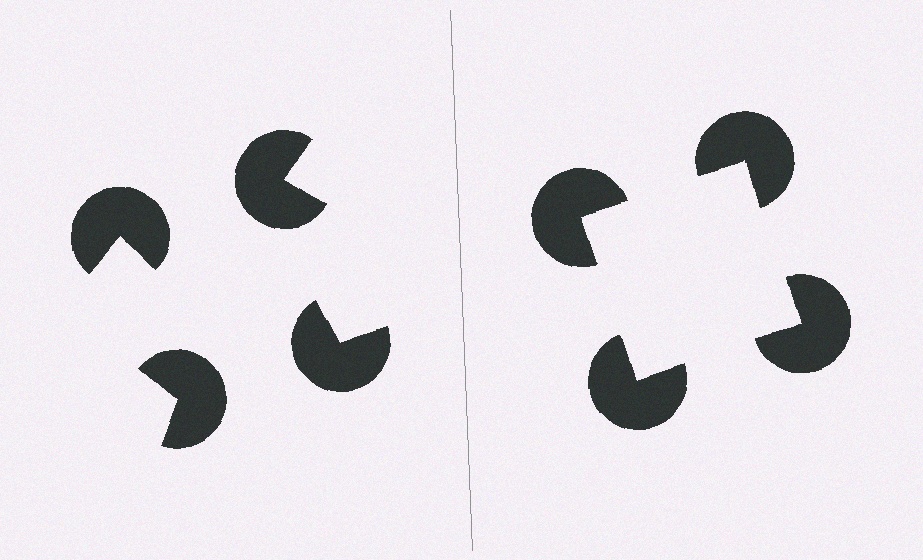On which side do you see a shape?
An illusory square appears on the right side. On the left side the wedge cuts are rotated, so no coherent shape forms.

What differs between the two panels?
The pac-man discs are positioned identically on both sides; only the wedge orientations differ. On the right they align to a square; on the left they are misaligned.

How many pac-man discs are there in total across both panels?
8 — 4 on each side.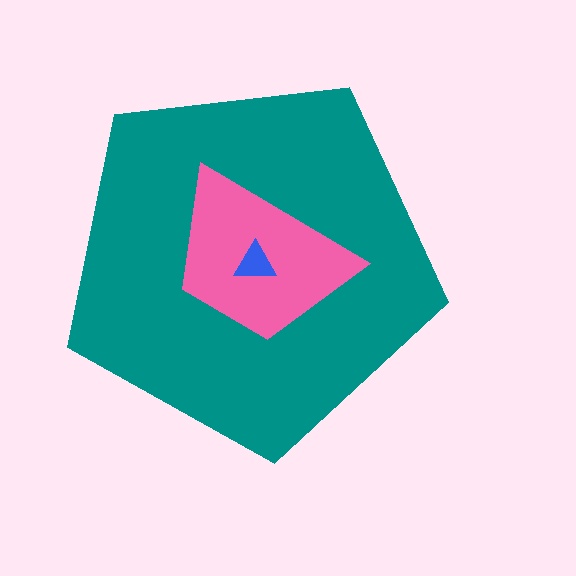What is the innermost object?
The blue triangle.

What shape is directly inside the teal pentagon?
The pink trapezoid.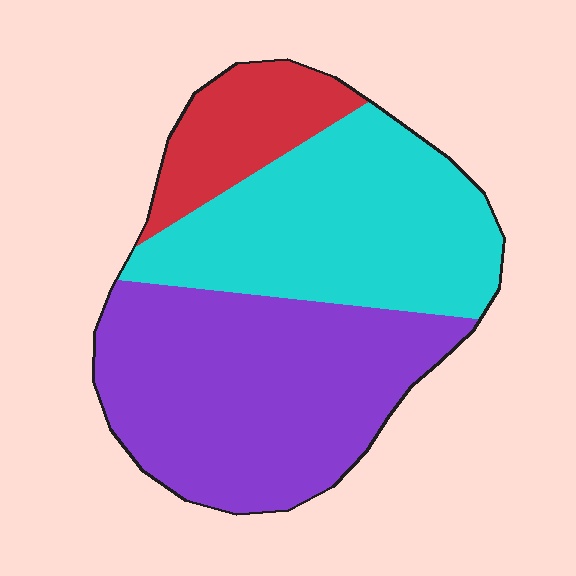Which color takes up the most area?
Purple, at roughly 45%.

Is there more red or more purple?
Purple.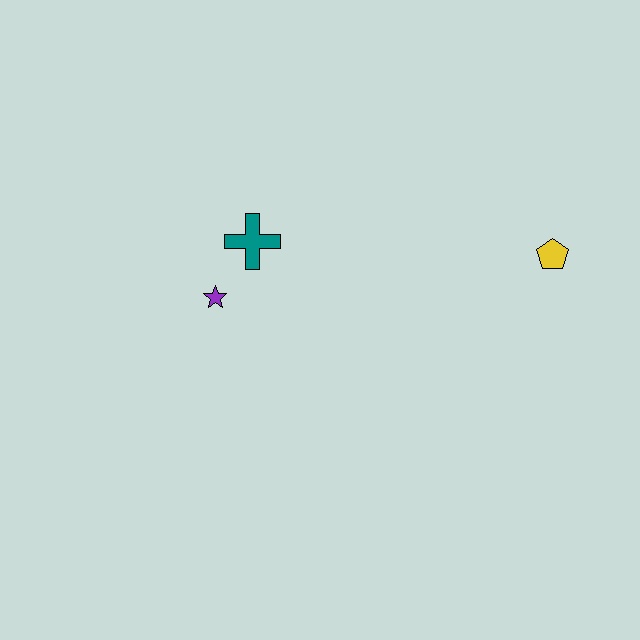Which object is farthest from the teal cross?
The yellow pentagon is farthest from the teal cross.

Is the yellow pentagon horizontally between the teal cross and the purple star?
No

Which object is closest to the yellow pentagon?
The teal cross is closest to the yellow pentagon.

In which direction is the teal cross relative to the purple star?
The teal cross is above the purple star.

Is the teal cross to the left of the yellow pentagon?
Yes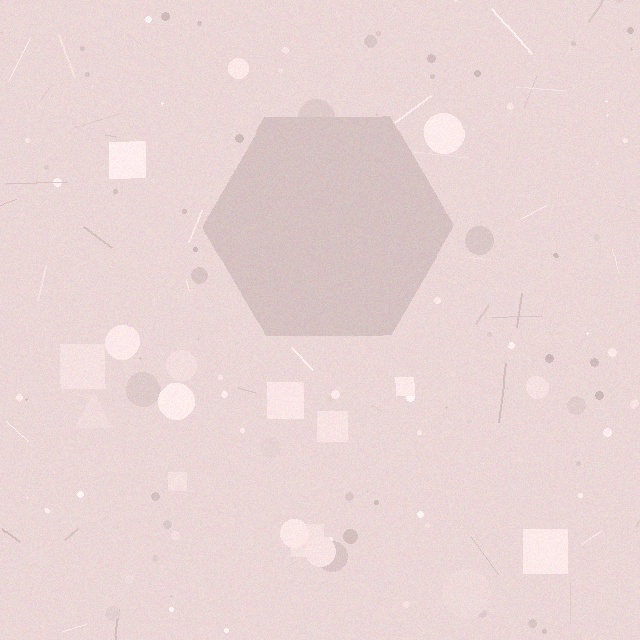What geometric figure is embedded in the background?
A hexagon is embedded in the background.